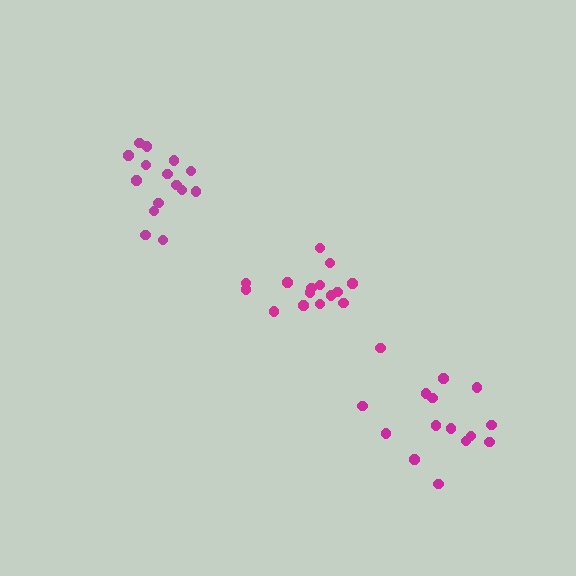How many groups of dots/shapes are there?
There are 3 groups.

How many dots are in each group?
Group 1: 16 dots, Group 2: 15 dots, Group 3: 14 dots (45 total).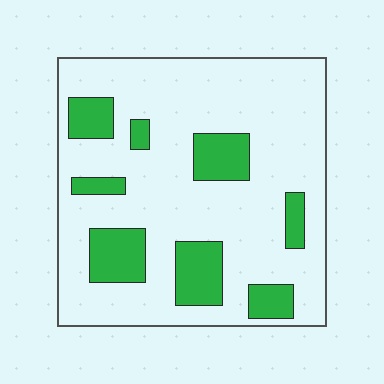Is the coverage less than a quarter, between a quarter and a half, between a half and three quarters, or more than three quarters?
Less than a quarter.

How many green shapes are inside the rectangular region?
8.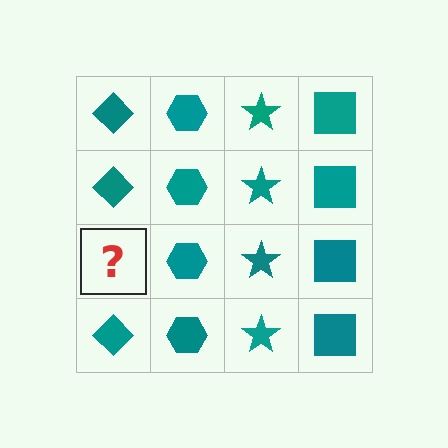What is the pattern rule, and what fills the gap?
The rule is that each column has a consistent shape. The gap should be filled with a teal diamond.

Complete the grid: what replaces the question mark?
The question mark should be replaced with a teal diamond.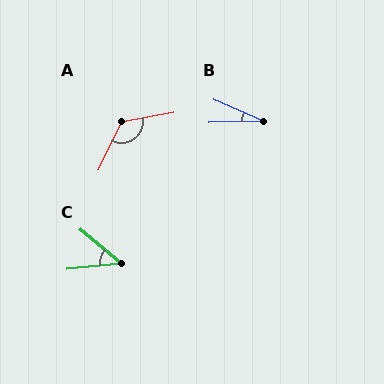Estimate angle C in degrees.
Approximately 46 degrees.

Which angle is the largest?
A, at approximately 127 degrees.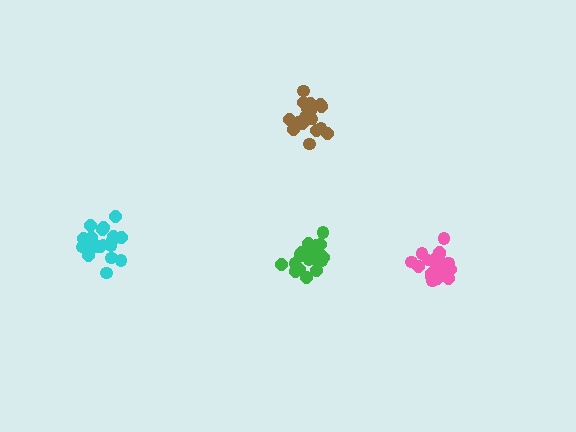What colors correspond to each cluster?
The clusters are colored: brown, pink, cyan, green.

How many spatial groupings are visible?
There are 4 spatial groupings.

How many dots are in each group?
Group 1: 17 dots, Group 2: 20 dots, Group 3: 20 dots, Group 4: 21 dots (78 total).